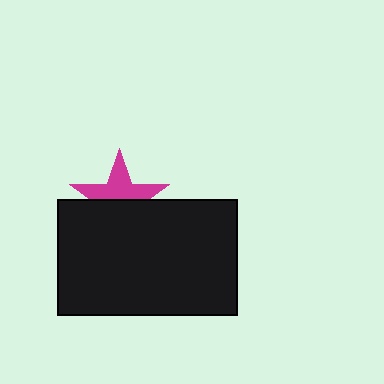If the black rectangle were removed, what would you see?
You would see the complete magenta star.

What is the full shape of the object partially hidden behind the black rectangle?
The partially hidden object is a magenta star.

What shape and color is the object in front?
The object in front is a black rectangle.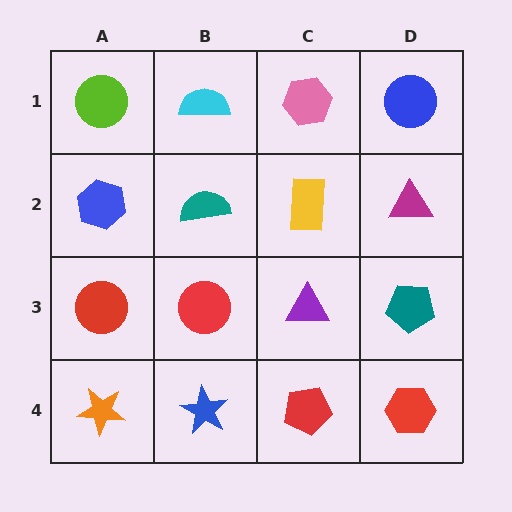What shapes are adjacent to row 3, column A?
A blue hexagon (row 2, column A), an orange star (row 4, column A), a red circle (row 3, column B).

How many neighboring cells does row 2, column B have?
4.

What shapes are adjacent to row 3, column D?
A magenta triangle (row 2, column D), a red hexagon (row 4, column D), a purple triangle (row 3, column C).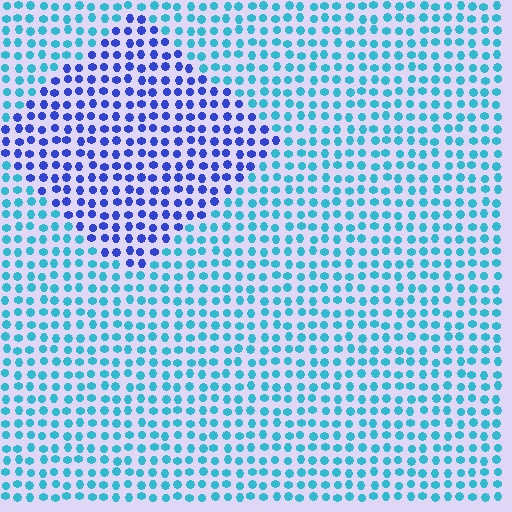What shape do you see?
I see a diamond.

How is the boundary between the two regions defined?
The boundary is defined purely by a slight shift in hue (about 45 degrees). Spacing, size, and orientation are identical on both sides.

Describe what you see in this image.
The image is filled with small cyan elements in a uniform arrangement. A diamond-shaped region is visible where the elements are tinted to a slightly different hue, forming a subtle color boundary.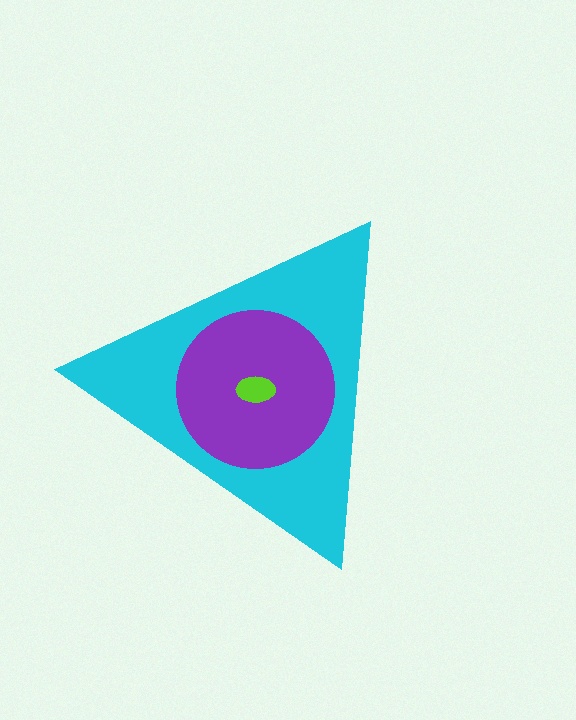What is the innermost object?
The lime ellipse.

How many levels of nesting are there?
3.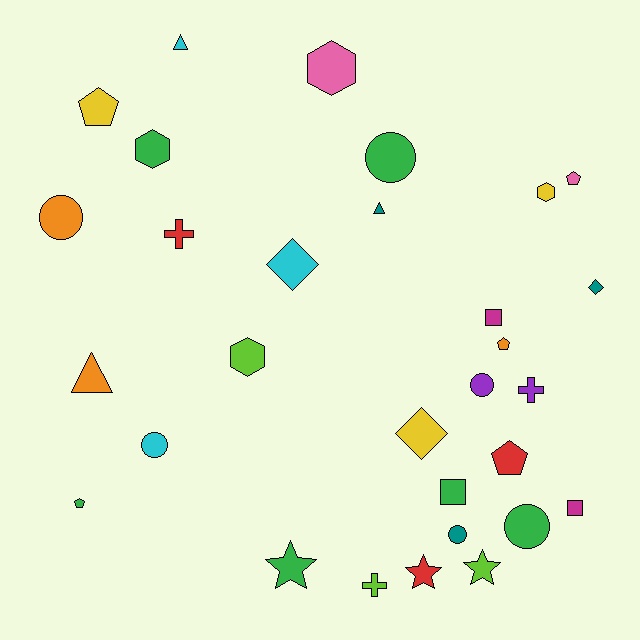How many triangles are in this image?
There are 3 triangles.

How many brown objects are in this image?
There are no brown objects.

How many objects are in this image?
There are 30 objects.